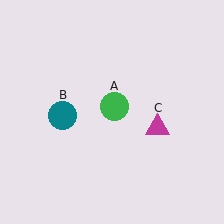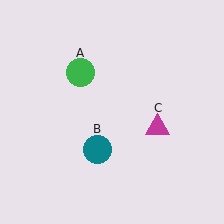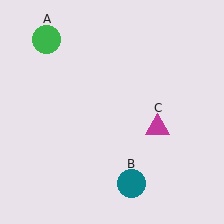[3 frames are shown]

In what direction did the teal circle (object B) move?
The teal circle (object B) moved down and to the right.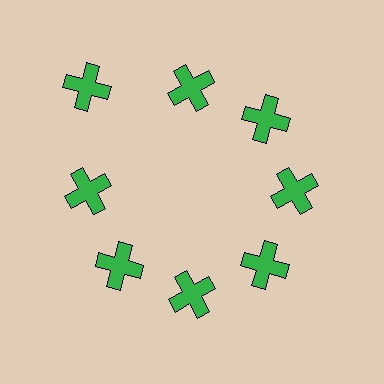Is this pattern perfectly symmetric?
No. The 8 green crosses are arranged in a ring, but one element near the 10 o'clock position is pushed outward from the center, breaking the 8-fold rotational symmetry.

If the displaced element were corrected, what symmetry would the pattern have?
It would have 8-fold rotational symmetry — the pattern would map onto itself every 45 degrees.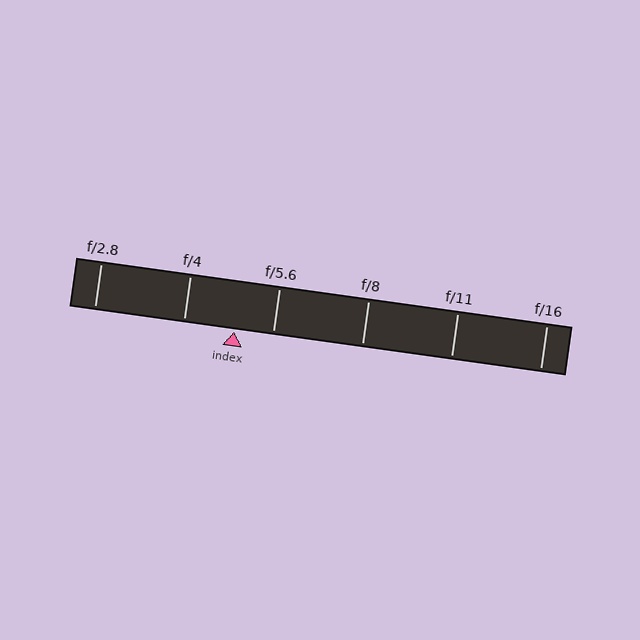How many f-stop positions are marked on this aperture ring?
There are 6 f-stop positions marked.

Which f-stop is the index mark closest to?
The index mark is closest to f/5.6.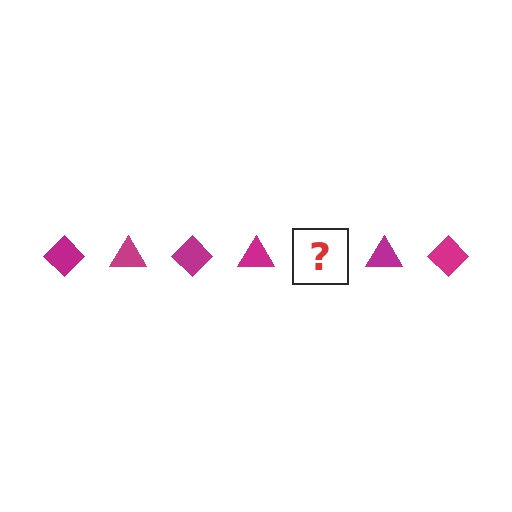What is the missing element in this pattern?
The missing element is a magenta diamond.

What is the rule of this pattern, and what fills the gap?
The rule is that the pattern cycles through diamond, triangle shapes in magenta. The gap should be filled with a magenta diamond.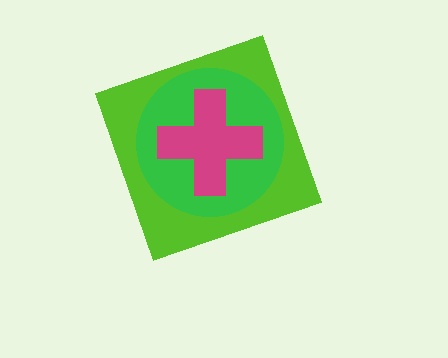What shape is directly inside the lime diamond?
The green circle.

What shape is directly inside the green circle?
The magenta cross.